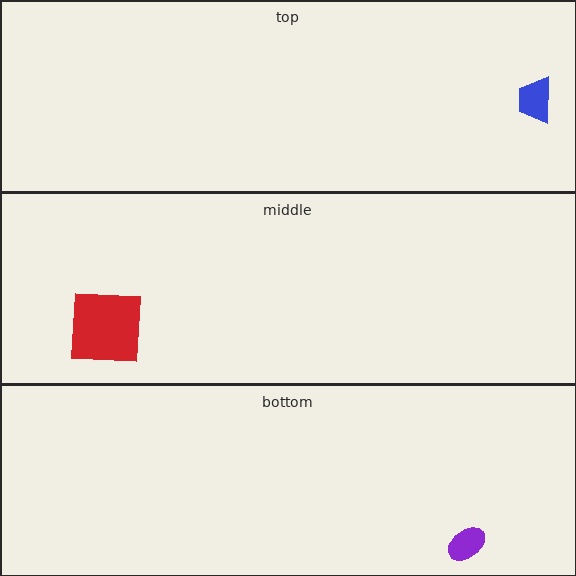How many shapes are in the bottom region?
1.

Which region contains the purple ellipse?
The bottom region.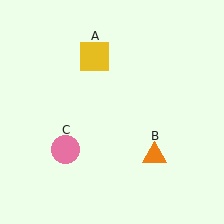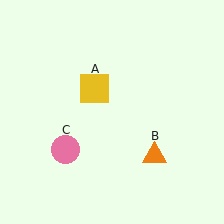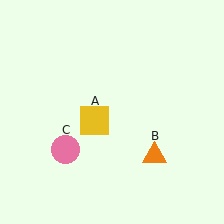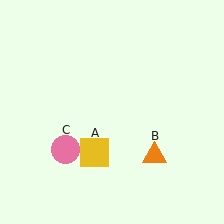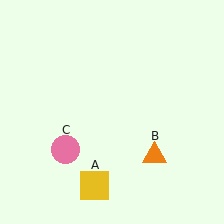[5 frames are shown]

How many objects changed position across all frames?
1 object changed position: yellow square (object A).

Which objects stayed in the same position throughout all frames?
Orange triangle (object B) and pink circle (object C) remained stationary.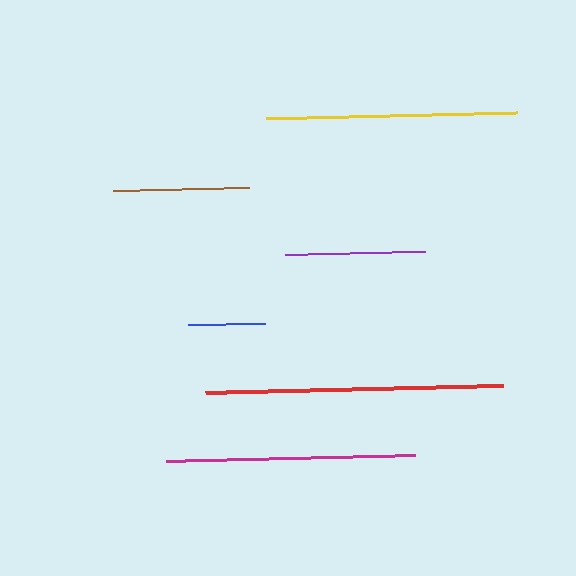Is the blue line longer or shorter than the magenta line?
The magenta line is longer than the blue line.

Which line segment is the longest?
The red line is the longest at approximately 297 pixels.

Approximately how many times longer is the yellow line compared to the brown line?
The yellow line is approximately 1.8 times the length of the brown line.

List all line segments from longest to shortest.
From longest to shortest: red, yellow, magenta, purple, brown, blue.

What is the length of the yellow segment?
The yellow segment is approximately 251 pixels long.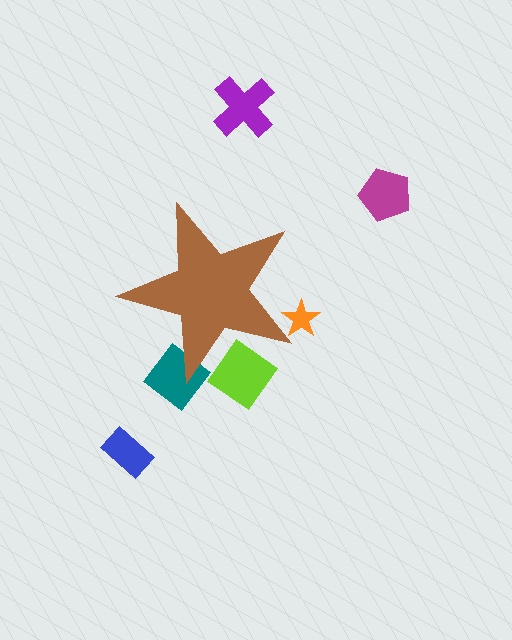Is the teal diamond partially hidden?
Yes, the teal diamond is partially hidden behind the brown star.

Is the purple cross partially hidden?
No, the purple cross is fully visible.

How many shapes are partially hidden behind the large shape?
3 shapes are partially hidden.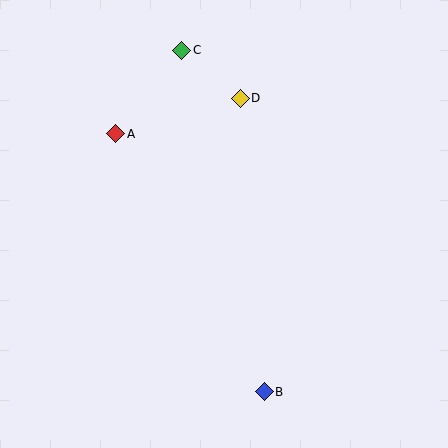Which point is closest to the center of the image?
Point D at (240, 98) is closest to the center.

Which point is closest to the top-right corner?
Point D is closest to the top-right corner.